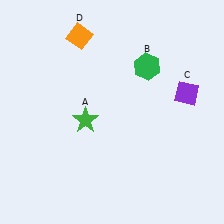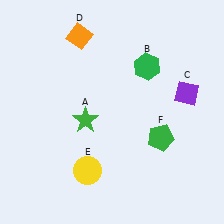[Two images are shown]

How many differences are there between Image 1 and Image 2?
There are 2 differences between the two images.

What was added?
A yellow circle (E), a green pentagon (F) were added in Image 2.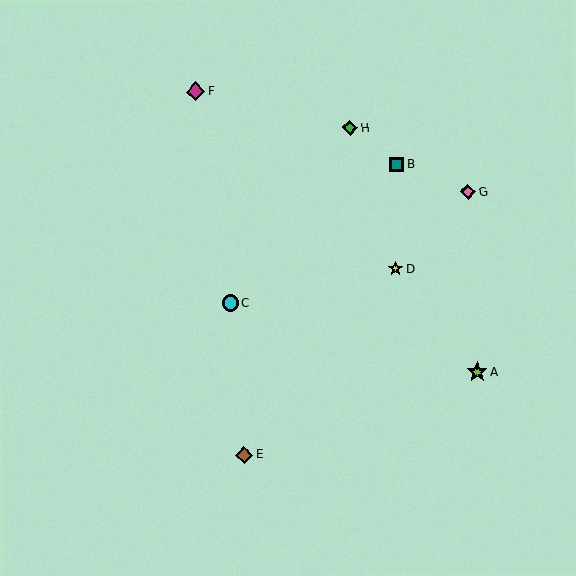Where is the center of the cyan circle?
The center of the cyan circle is at (230, 303).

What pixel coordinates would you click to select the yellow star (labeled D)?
Click at (395, 269) to select the yellow star D.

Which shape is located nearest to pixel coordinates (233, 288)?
The cyan circle (labeled C) at (230, 303) is nearest to that location.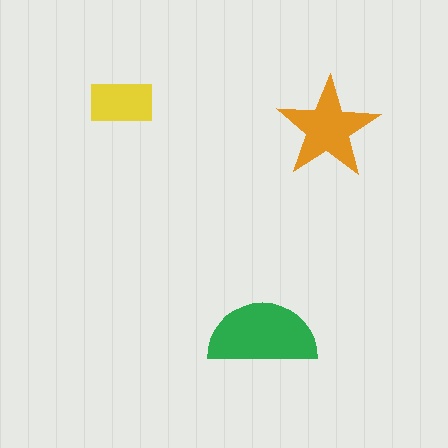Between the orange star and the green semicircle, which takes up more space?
The green semicircle.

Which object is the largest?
The green semicircle.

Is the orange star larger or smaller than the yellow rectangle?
Larger.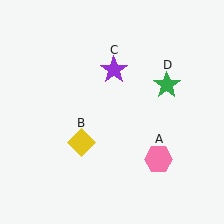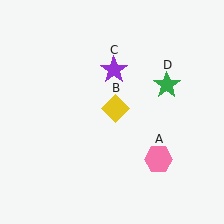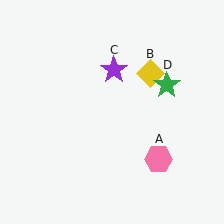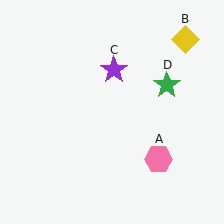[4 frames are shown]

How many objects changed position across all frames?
1 object changed position: yellow diamond (object B).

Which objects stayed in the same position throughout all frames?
Pink hexagon (object A) and purple star (object C) and green star (object D) remained stationary.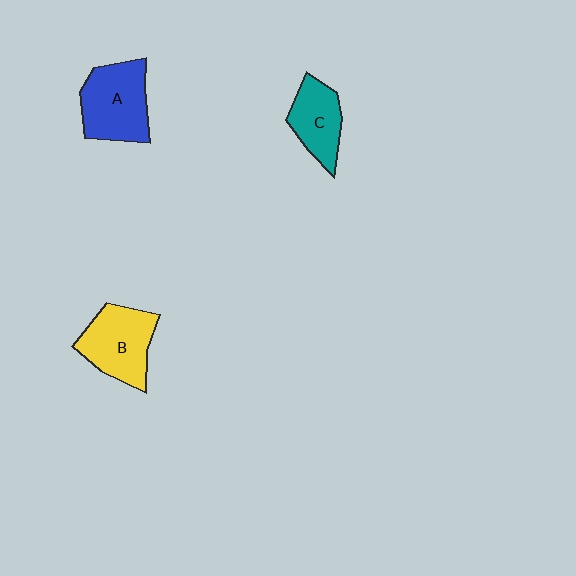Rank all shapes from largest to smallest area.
From largest to smallest: A (blue), B (yellow), C (teal).